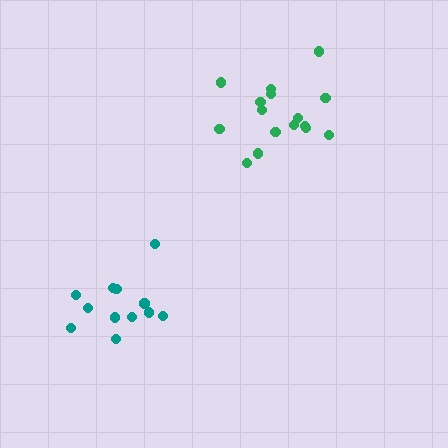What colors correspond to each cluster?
The clusters are colored: teal, green.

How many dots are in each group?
Group 1: 12 dots, Group 2: 16 dots (28 total).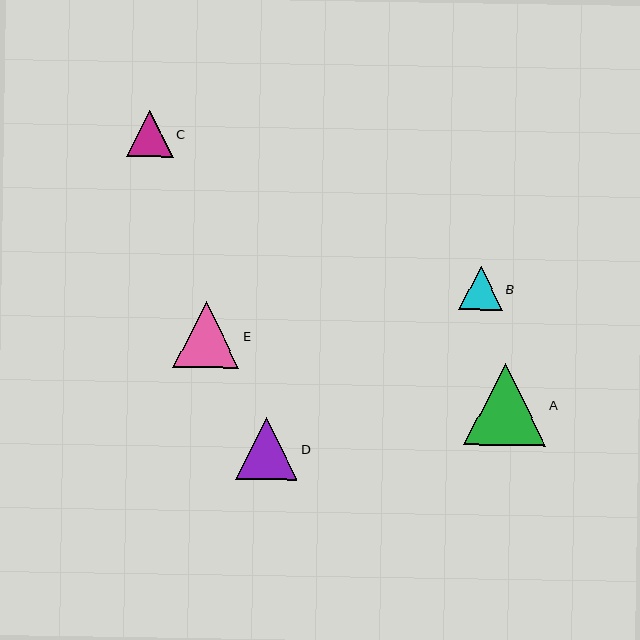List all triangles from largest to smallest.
From largest to smallest: A, E, D, C, B.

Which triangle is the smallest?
Triangle B is the smallest with a size of approximately 44 pixels.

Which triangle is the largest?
Triangle A is the largest with a size of approximately 82 pixels.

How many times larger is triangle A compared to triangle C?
Triangle A is approximately 1.8 times the size of triangle C.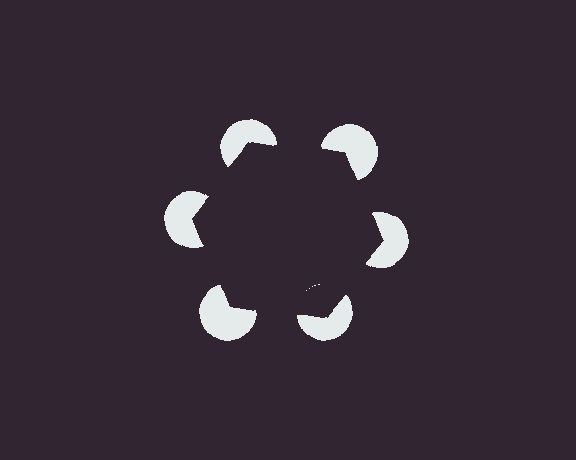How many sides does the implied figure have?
6 sides.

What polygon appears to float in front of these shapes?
An illusory hexagon — its edges are inferred from the aligned wedge cuts in the pac-man discs, not physically drawn.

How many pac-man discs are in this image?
There are 6 — one at each vertex of the illusory hexagon.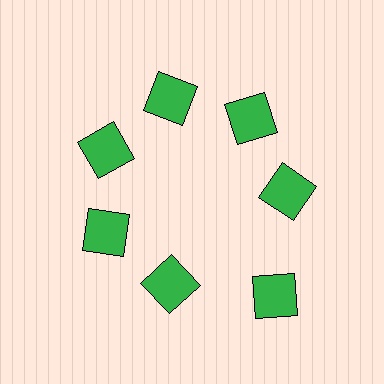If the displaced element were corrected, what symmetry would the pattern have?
It would have 7-fold rotational symmetry — the pattern would map onto itself every 51 degrees.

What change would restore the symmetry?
The symmetry would be restored by moving it inward, back onto the ring so that all 7 squares sit at equal angles and equal distance from the center.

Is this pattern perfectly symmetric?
No. The 7 green squares are arranged in a ring, but one element near the 5 o'clock position is pushed outward from the center, breaking the 7-fold rotational symmetry.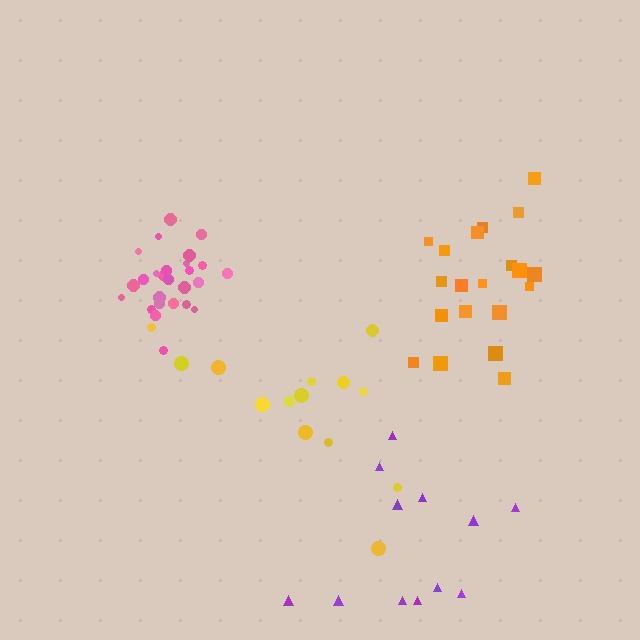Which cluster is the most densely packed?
Pink.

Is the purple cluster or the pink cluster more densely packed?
Pink.